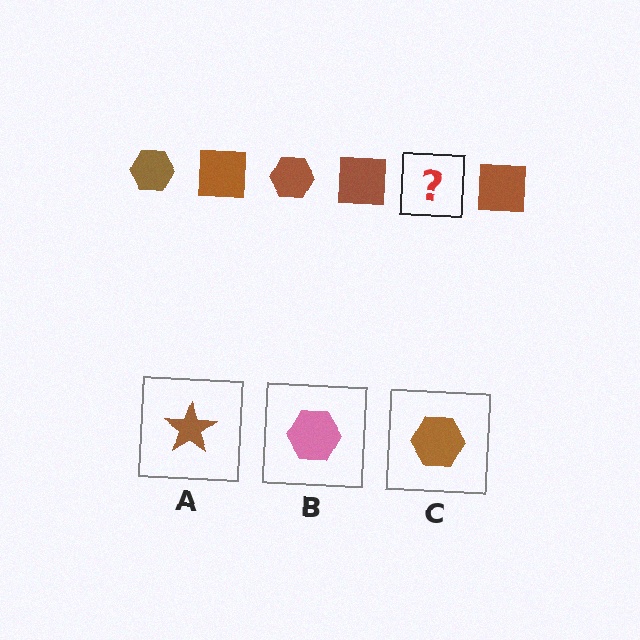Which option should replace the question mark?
Option C.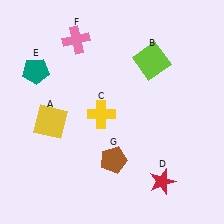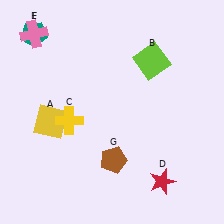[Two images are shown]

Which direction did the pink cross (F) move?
The pink cross (F) moved left.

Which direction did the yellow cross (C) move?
The yellow cross (C) moved left.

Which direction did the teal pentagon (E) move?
The teal pentagon (E) moved up.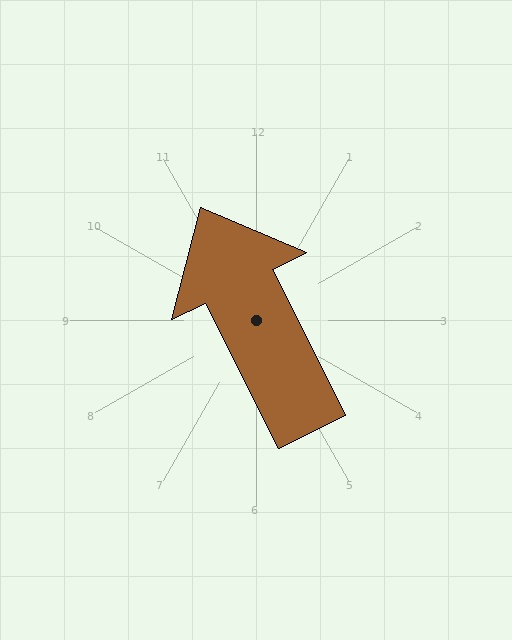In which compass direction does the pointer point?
Northwest.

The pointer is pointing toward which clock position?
Roughly 11 o'clock.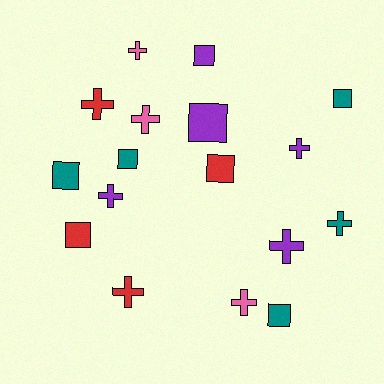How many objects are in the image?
There are 17 objects.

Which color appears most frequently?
Teal, with 5 objects.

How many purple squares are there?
There are 2 purple squares.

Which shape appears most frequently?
Cross, with 9 objects.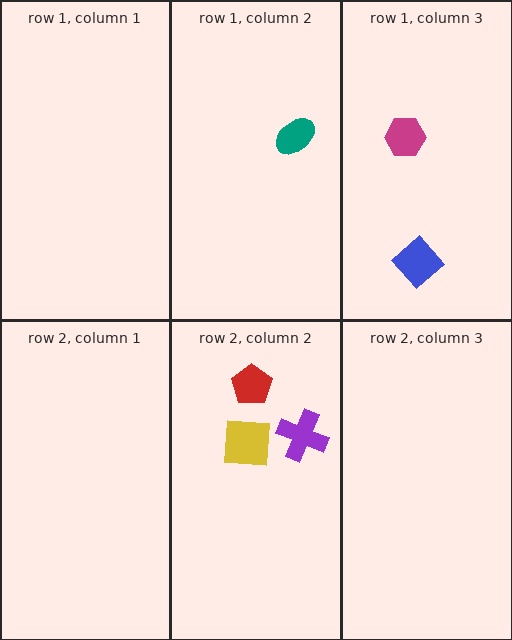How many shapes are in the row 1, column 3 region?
2.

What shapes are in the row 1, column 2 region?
The teal ellipse.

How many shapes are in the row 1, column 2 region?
1.